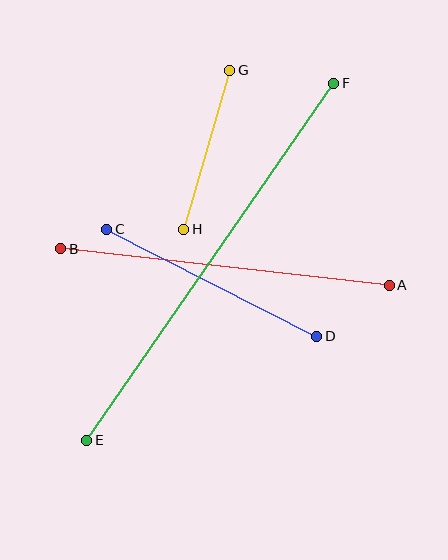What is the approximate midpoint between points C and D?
The midpoint is at approximately (212, 283) pixels.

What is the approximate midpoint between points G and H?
The midpoint is at approximately (207, 150) pixels.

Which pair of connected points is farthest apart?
Points E and F are farthest apart.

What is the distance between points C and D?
The distance is approximately 236 pixels.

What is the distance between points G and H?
The distance is approximately 166 pixels.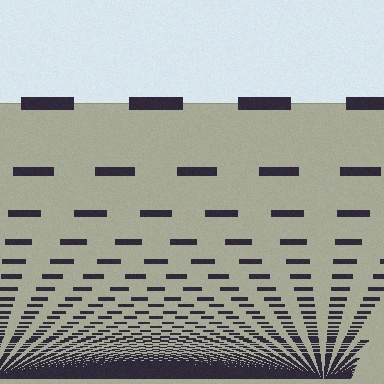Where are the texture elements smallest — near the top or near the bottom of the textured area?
Near the bottom.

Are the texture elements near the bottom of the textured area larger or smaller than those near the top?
Smaller. The gradient is inverted — elements near the bottom are smaller and denser.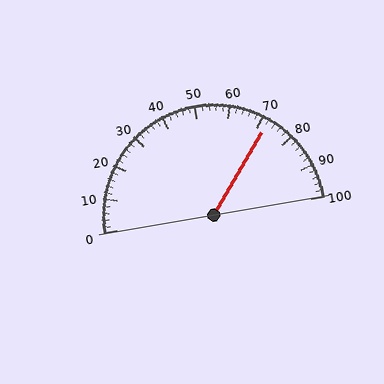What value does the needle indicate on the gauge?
The needle indicates approximately 72.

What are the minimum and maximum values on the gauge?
The gauge ranges from 0 to 100.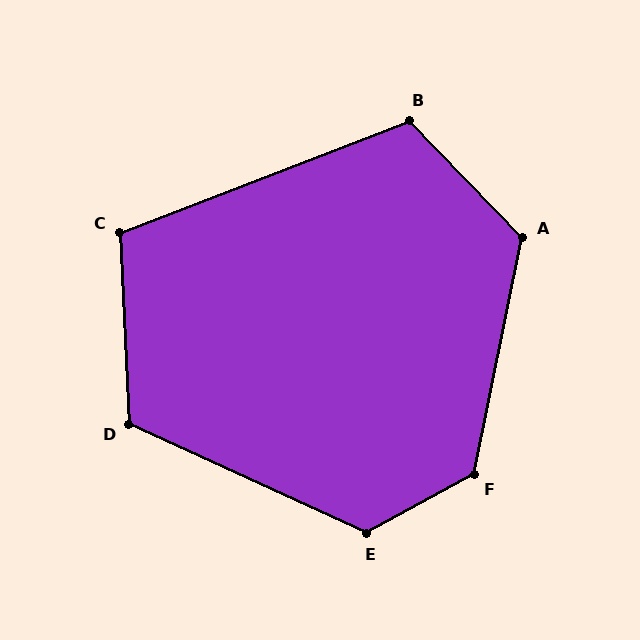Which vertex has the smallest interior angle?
C, at approximately 109 degrees.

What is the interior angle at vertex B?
Approximately 113 degrees (obtuse).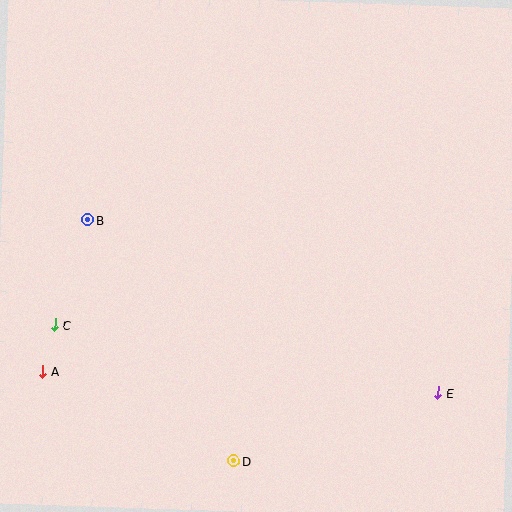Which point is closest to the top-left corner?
Point B is closest to the top-left corner.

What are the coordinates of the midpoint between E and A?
The midpoint between E and A is at (240, 382).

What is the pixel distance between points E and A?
The distance between E and A is 396 pixels.